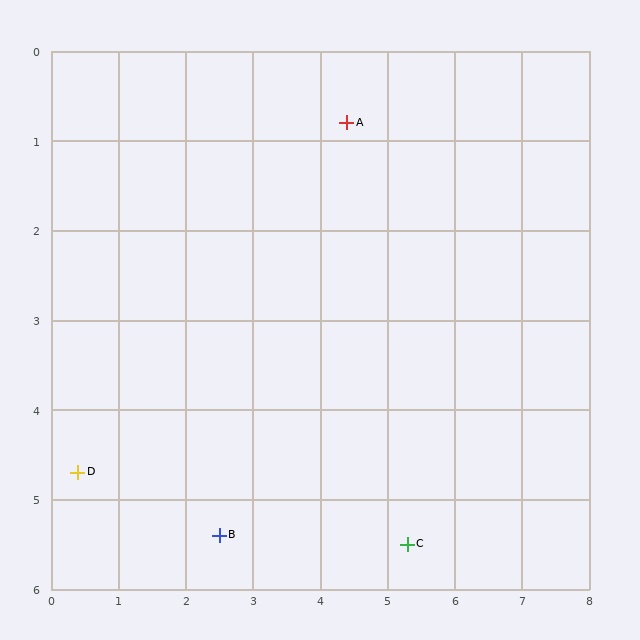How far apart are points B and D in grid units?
Points B and D are about 2.2 grid units apart.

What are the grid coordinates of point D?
Point D is at approximately (0.4, 4.7).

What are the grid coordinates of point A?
Point A is at approximately (4.4, 0.8).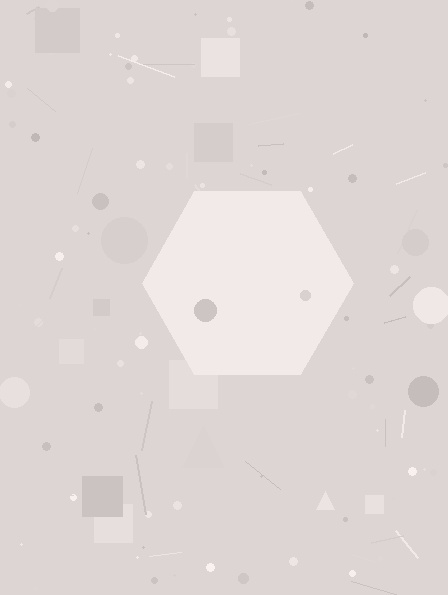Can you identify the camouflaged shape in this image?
The camouflaged shape is a hexagon.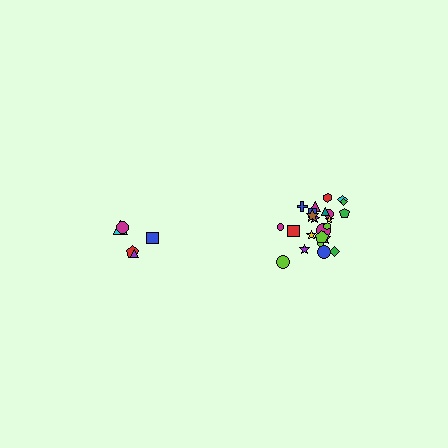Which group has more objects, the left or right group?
The right group.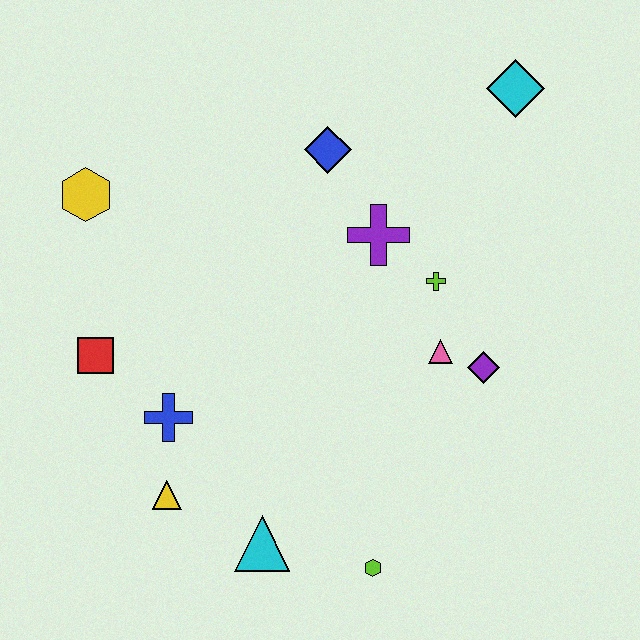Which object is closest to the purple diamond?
The pink triangle is closest to the purple diamond.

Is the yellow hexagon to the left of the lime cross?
Yes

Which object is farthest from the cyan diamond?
The yellow triangle is farthest from the cyan diamond.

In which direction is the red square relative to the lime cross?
The red square is to the left of the lime cross.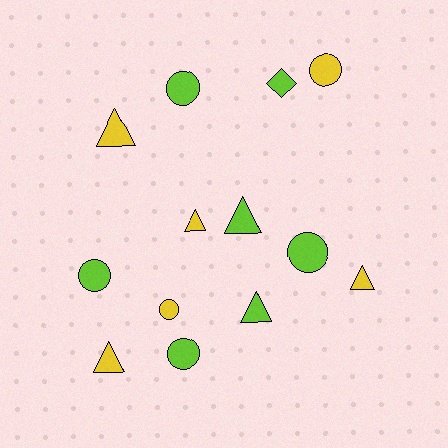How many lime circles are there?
There are 4 lime circles.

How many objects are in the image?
There are 13 objects.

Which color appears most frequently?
Lime, with 7 objects.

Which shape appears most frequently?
Triangle, with 6 objects.